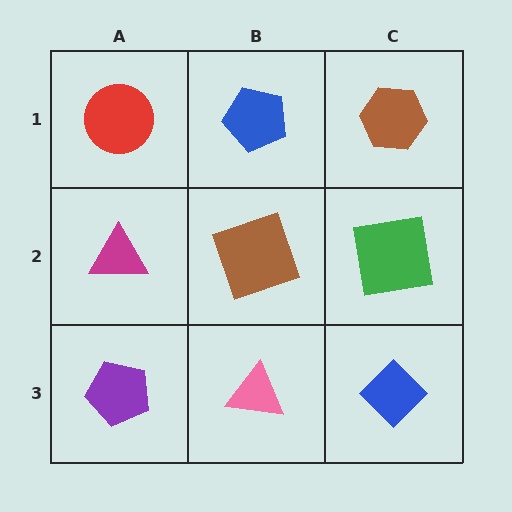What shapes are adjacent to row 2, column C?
A brown hexagon (row 1, column C), a blue diamond (row 3, column C), a brown square (row 2, column B).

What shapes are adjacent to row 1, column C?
A green square (row 2, column C), a blue pentagon (row 1, column B).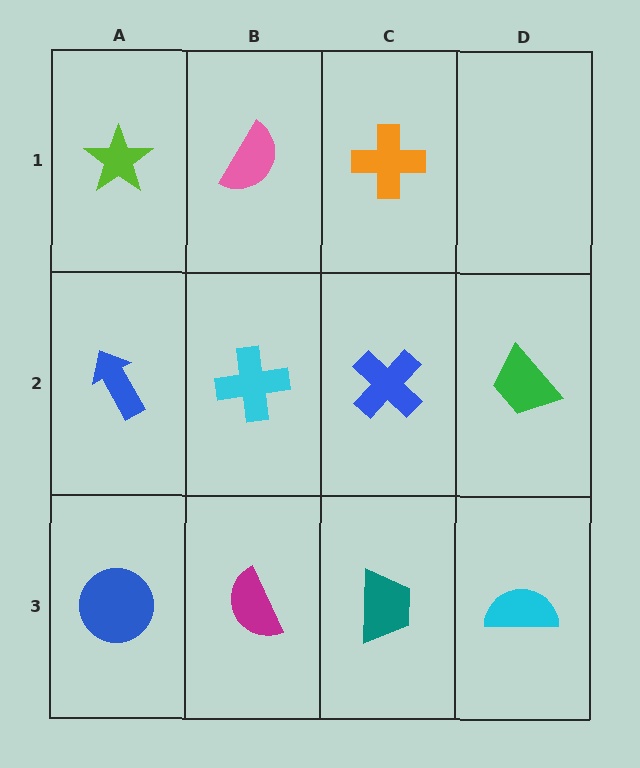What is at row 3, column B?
A magenta semicircle.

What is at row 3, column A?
A blue circle.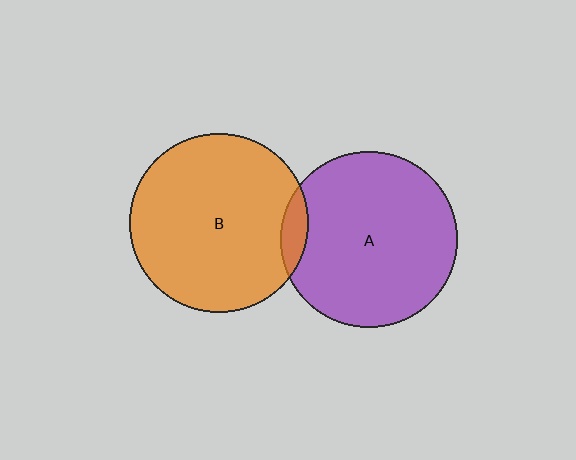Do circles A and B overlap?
Yes.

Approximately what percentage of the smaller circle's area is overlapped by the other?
Approximately 5%.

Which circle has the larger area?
Circle B (orange).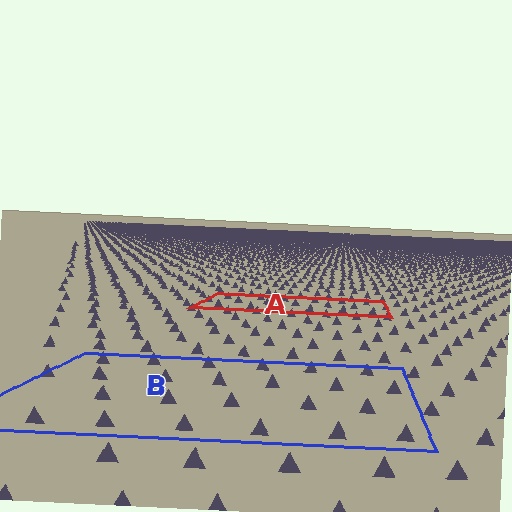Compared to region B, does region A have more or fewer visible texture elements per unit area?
Region A has more texture elements per unit area — they are packed more densely because it is farther away.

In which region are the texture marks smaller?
The texture marks are smaller in region A, because it is farther away.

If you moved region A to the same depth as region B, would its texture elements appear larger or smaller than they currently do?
They would appear larger. At a closer depth, the same texture elements are projected at a bigger on-screen size.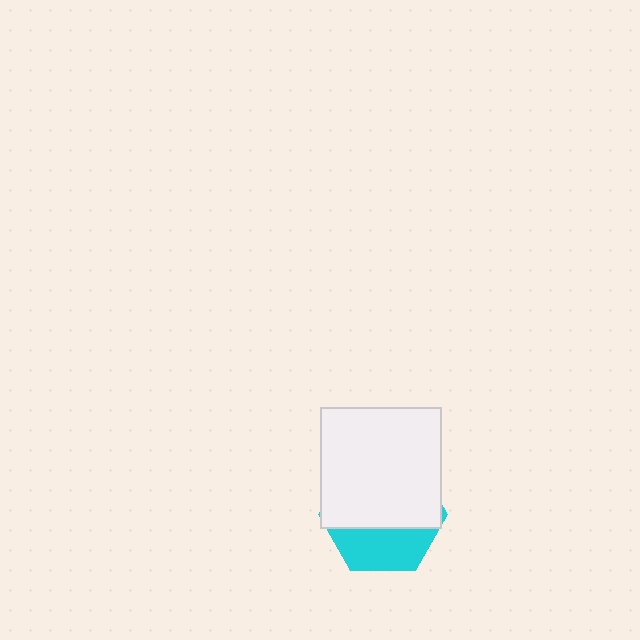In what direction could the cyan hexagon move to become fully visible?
The cyan hexagon could move down. That would shift it out from behind the white square entirely.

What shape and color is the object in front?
The object in front is a white square.